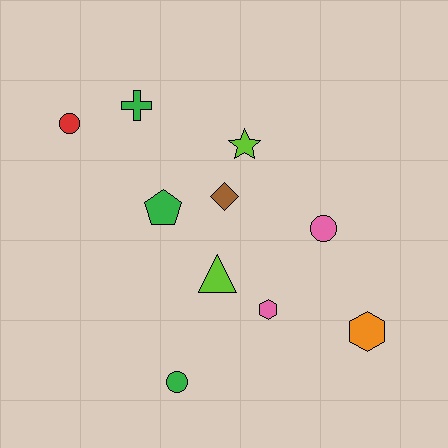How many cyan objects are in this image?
There are no cyan objects.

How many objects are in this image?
There are 10 objects.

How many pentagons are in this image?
There is 1 pentagon.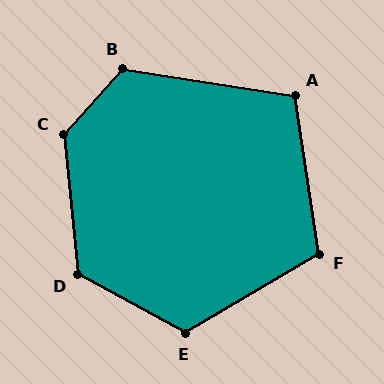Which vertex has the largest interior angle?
C, at approximately 132 degrees.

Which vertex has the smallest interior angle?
A, at approximately 107 degrees.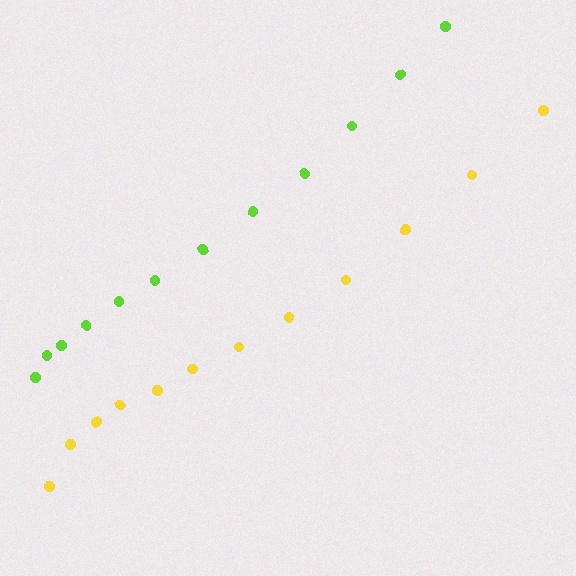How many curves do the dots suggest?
There are 2 distinct paths.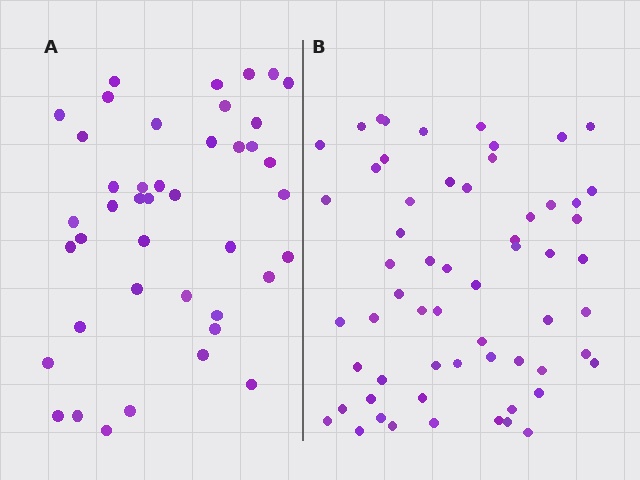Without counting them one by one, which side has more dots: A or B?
Region B (the right region) has more dots.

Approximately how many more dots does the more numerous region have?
Region B has approximately 20 more dots than region A.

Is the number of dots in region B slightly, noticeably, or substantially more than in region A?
Region B has noticeably more, but not dramatically so. The ratio is roughly 1.4 to 1.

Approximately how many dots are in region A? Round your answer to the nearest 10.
About 40 dots. (The exact count is 42, which rounds to 40.)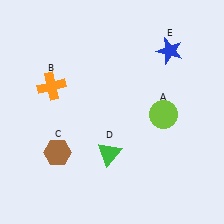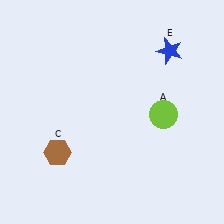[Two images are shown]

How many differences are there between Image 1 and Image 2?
There are 2 differences between the two images.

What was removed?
The green triangle (D), the orange cross (B) were removed in Image 2.